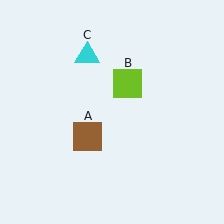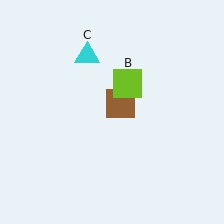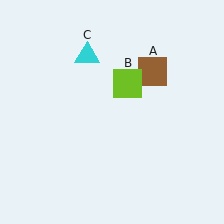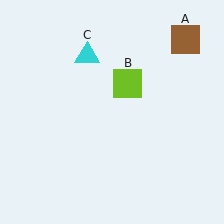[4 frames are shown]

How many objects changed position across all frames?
1 object changed position: brown square (object A).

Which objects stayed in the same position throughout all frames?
Lime square (object B) and cyan triangle (object C) remained stationary.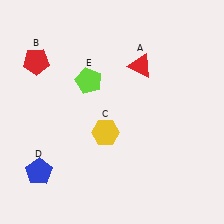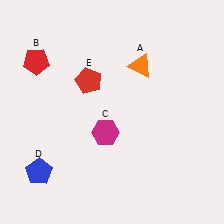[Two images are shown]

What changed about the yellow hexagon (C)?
In Image 1, C is yellow. In Image 2, it changed to magenta.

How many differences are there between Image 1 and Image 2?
There are 3 differences between the two images.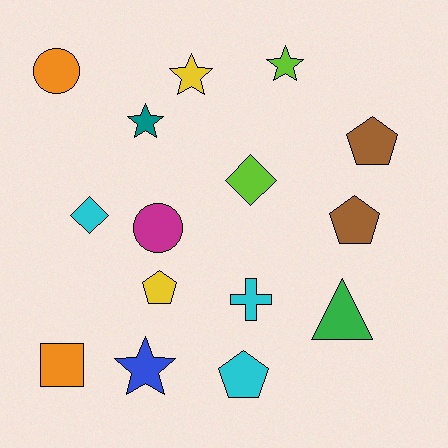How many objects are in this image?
There are 15 objects.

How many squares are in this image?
There is 1 square.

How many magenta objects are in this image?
There is 1 magenta object.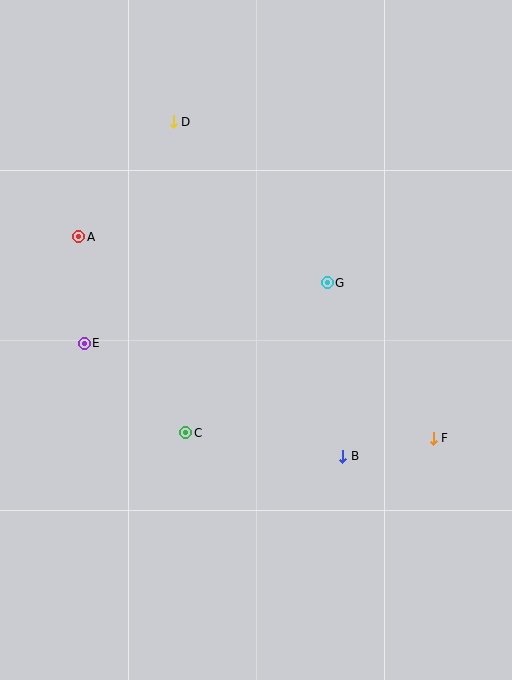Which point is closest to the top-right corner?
Point G is closest to the top-right corner.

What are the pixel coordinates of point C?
Point C is at (186, 433).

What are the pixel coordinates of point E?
Point E is at (84, 343).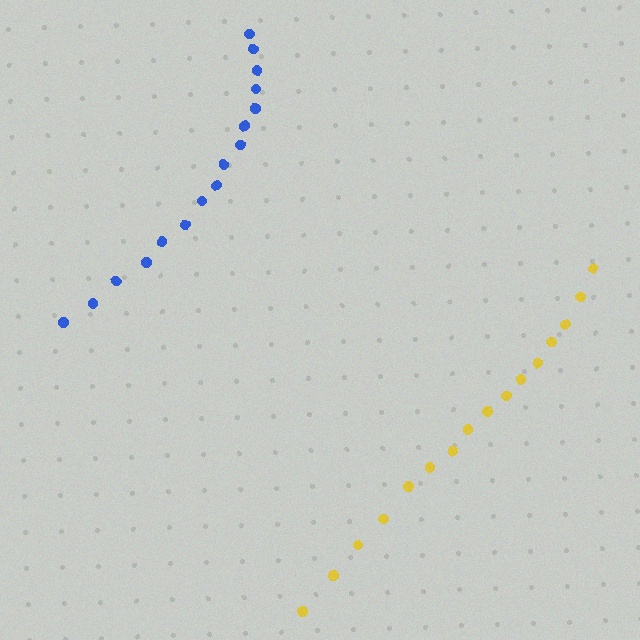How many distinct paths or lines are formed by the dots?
There are 2 distinct paths.